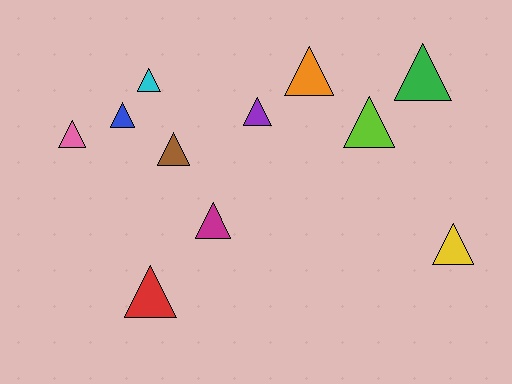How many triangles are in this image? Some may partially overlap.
There are 11 triangles.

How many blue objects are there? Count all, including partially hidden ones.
There is 1 blue object.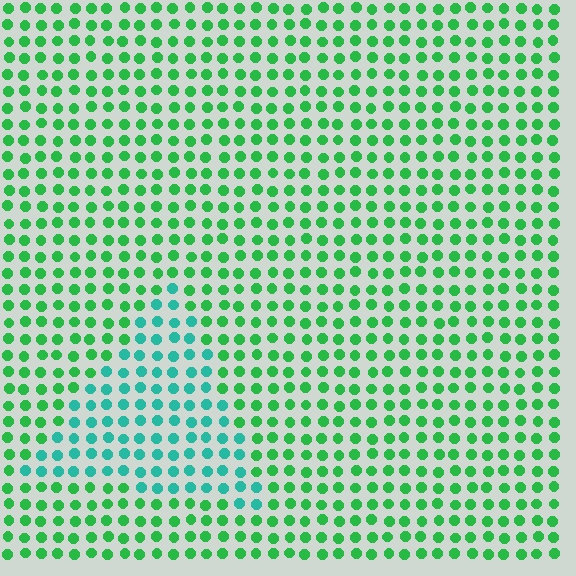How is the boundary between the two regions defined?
The boundary is defined purely by a slight shift in hue (about 38 degrees). Spacing, size, and orientation are identical on both sides.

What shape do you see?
I see a triangle.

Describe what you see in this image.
The image is filled with small green elements in a uniform arrangement. A triangle-shaped region is visible where the elements are tinted to a slightly different hue, forming a subtle color boundary.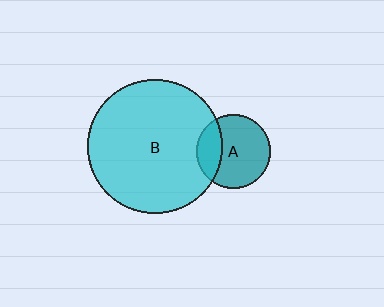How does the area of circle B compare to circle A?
Approximately 3.2 times.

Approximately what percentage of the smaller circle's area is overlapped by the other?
Approximately 25%.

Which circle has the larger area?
Circle B (cyan).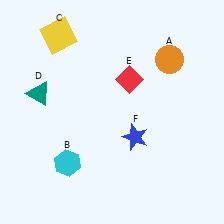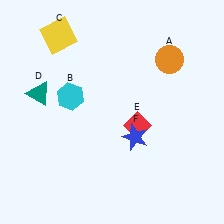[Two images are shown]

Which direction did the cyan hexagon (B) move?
The cyan hexagon (B) moved up.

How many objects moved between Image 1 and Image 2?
2 objects moved between the two images.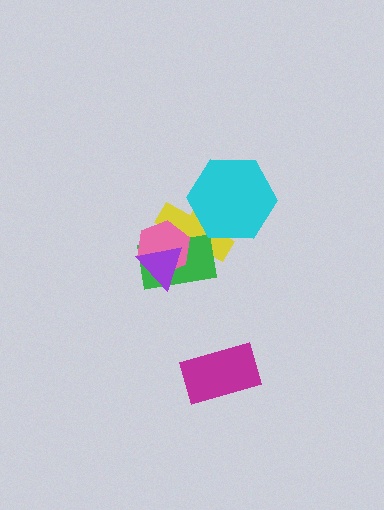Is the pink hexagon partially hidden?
Yes, it is partially covered by another shape.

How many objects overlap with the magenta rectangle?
0 objects overlap with the magenta rectangle.